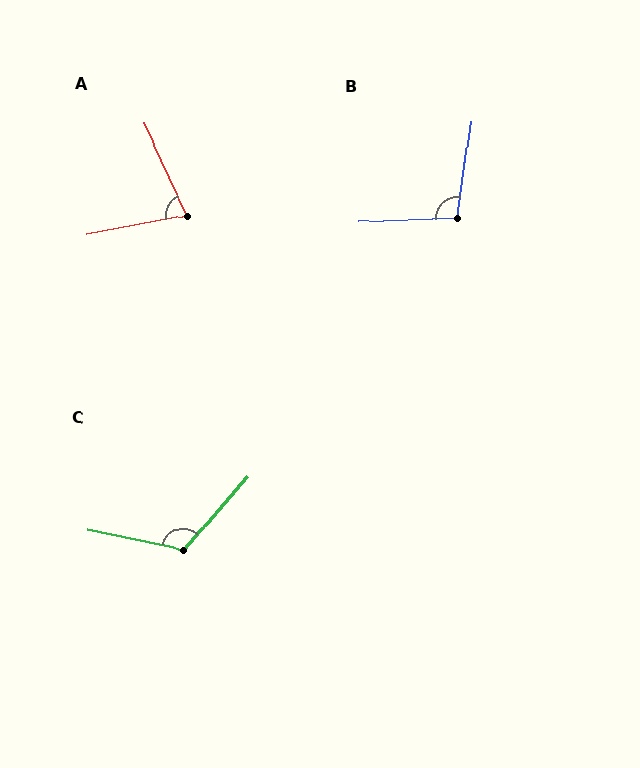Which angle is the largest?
C, at approximately 119 degrees.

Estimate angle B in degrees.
Approximately 101 degrees.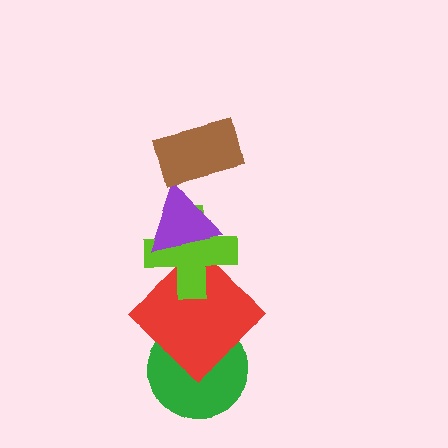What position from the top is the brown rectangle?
The brown rectangle is 1st from the top.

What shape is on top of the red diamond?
The lime cross is on top of the red diamond.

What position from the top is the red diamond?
The red diamond is 4th from the top.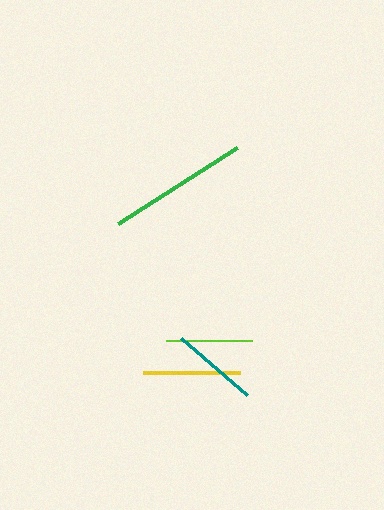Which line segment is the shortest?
The lime line is the shortest at approximately 85 pixels.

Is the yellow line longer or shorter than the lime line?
The yellow line is longer than the lime line.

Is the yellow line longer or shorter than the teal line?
The yellow line is longer than the teal line.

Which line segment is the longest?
The green line is the longest at approximately 142 pixels.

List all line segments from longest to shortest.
From longest to shortest: green, yellow, teal, lime.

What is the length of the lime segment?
The lime segment is approximately 85 pixels long.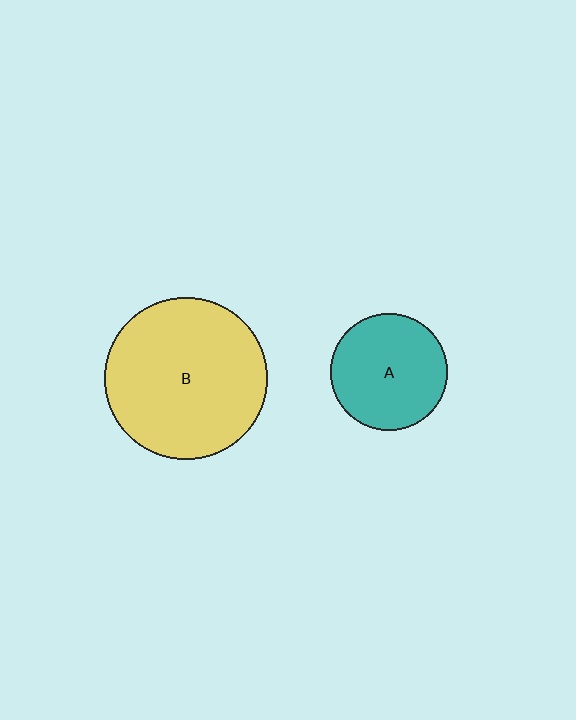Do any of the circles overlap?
No, none of the circles overlap.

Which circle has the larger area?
Circle B (yellow).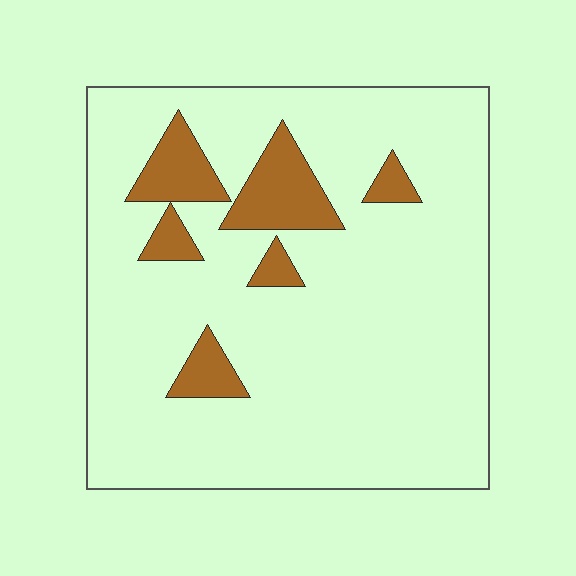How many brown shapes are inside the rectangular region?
6.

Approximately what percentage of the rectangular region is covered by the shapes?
Approximately 15%.